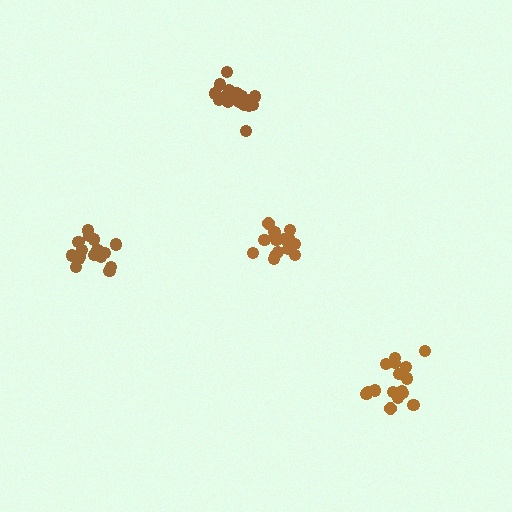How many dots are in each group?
Group 1: 16 dots, Group 2: 19 dots, Group 3: 15 dots, Group 4: 16 dots (66 total).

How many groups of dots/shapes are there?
There are 4 groups.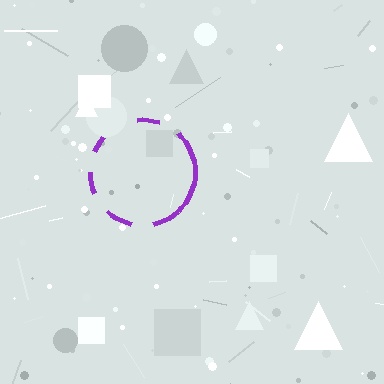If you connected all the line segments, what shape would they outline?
They would outline a circle.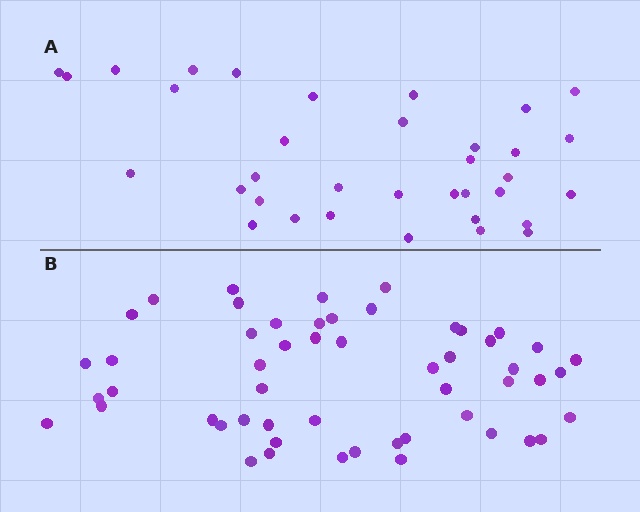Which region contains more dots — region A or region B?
Region B (the bottom region) has more dots.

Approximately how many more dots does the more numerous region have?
Region B has approximately 20 more dots than region A.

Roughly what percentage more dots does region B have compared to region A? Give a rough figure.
About 50% more.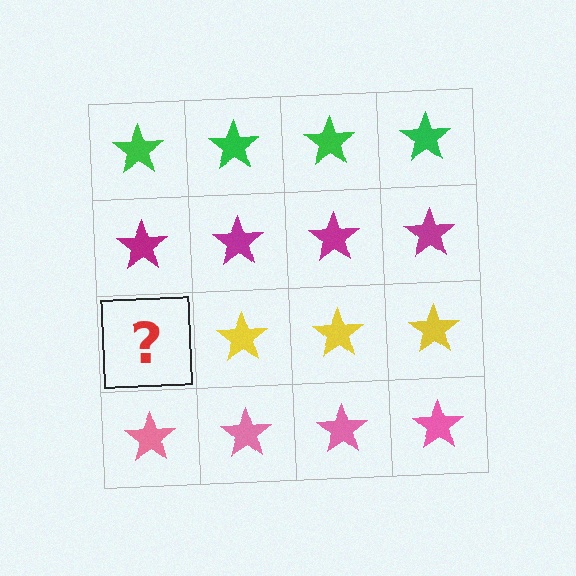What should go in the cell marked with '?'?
The missing cell should contain a yellow star.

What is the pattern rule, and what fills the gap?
The rule is that each row has a consistent color. The gap should be filled with a yellow star.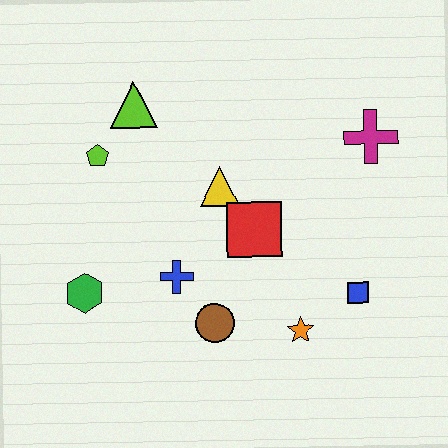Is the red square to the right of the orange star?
No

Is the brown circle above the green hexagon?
No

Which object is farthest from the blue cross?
The magenta cross is farthest from the blue cross.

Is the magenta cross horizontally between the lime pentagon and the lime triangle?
No